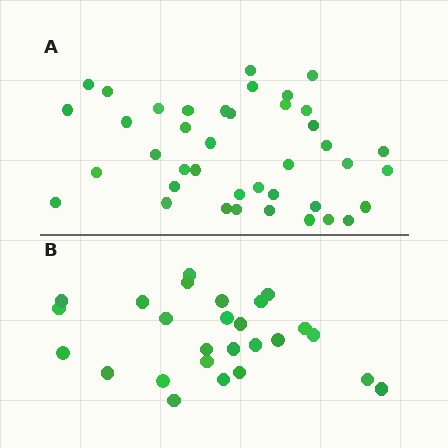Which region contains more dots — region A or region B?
Region A (the top region) has more dots.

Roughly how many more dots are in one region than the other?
Region A has approximately 15 more dots than region B.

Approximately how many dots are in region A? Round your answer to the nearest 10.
About 40 dots.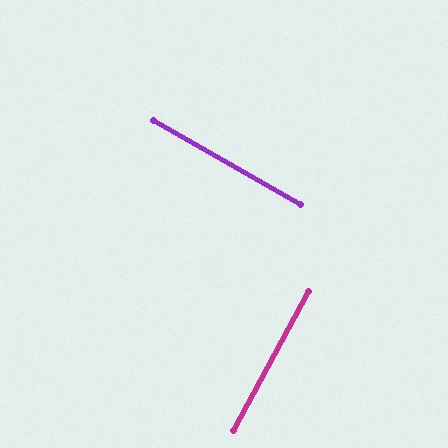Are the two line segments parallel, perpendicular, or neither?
Perpendicular — they meet at approximately 89°.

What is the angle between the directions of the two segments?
Approximately 89 degrees.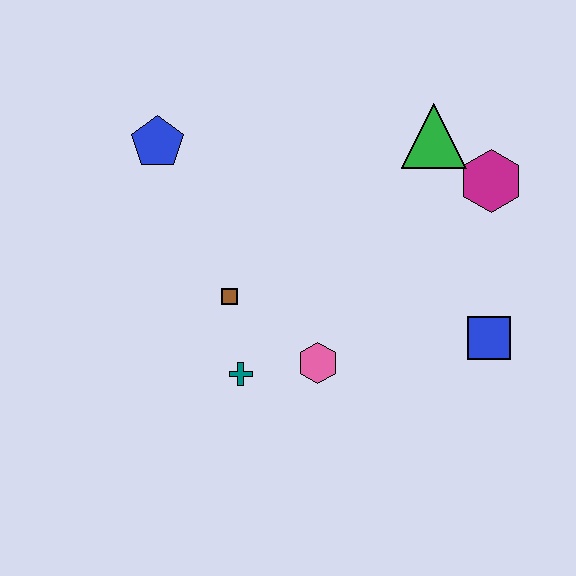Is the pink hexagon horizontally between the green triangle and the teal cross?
Yes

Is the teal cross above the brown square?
No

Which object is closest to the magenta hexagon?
The green triangle is closest to the magenta hexagon.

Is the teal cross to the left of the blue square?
Yes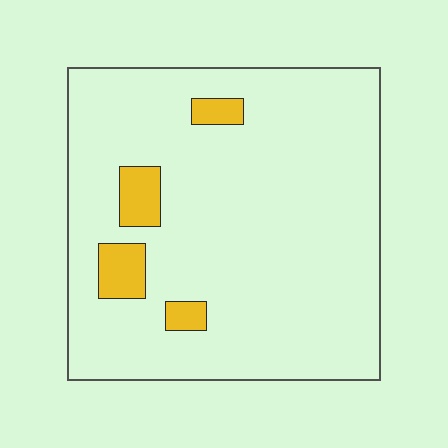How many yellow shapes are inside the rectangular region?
4.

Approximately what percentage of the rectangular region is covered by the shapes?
Approximately 10%.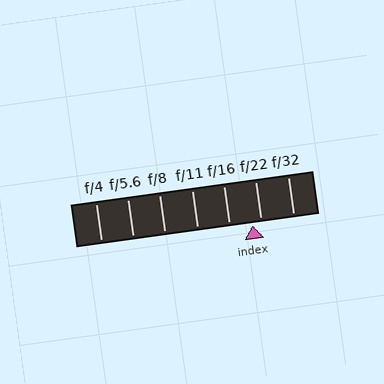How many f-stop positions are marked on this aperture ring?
There are 7 f-stop positions marked.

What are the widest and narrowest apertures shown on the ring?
The widest aperture shown is f/4 and the narrowest is f/32.